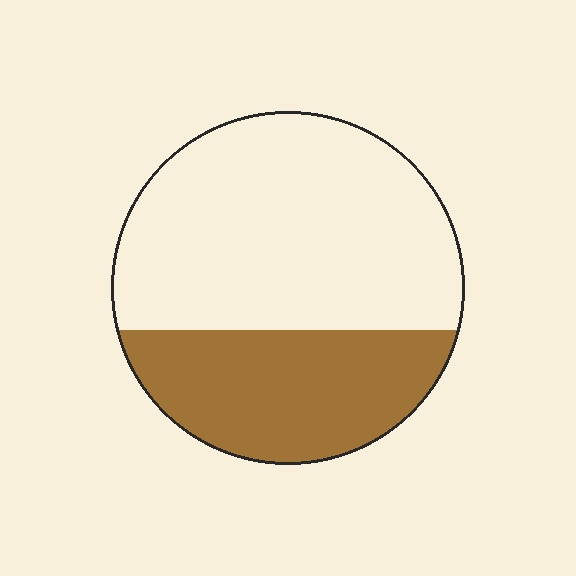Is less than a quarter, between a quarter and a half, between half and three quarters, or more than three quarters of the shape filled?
Between a quarter and a half.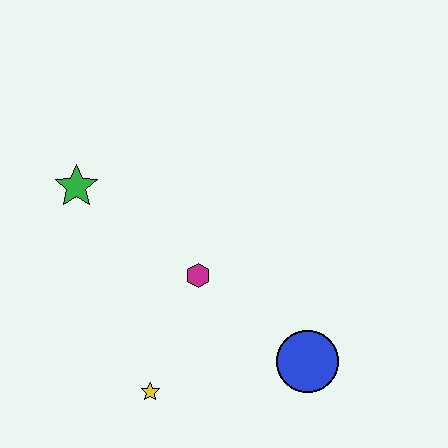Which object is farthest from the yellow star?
The green star is farthest from the yellow star.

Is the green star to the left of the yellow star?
Yes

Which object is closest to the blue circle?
The magenta hexagon is closest to the blue circle.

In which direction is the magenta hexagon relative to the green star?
The magenta hexagon is to the right of the green star.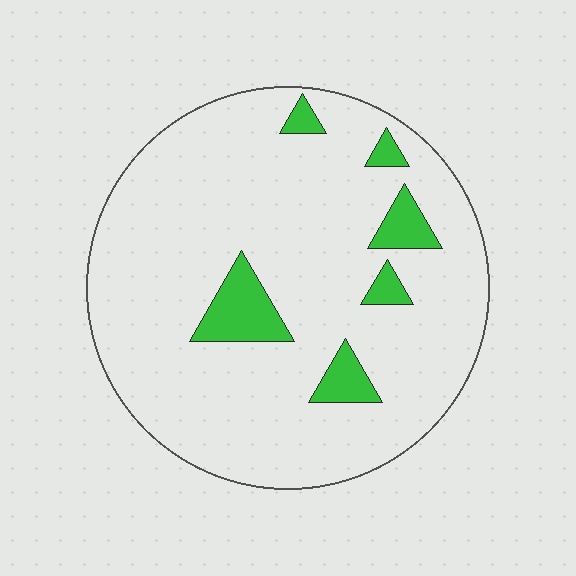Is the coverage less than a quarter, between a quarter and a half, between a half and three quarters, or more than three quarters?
Less than a quarter.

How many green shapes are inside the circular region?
6.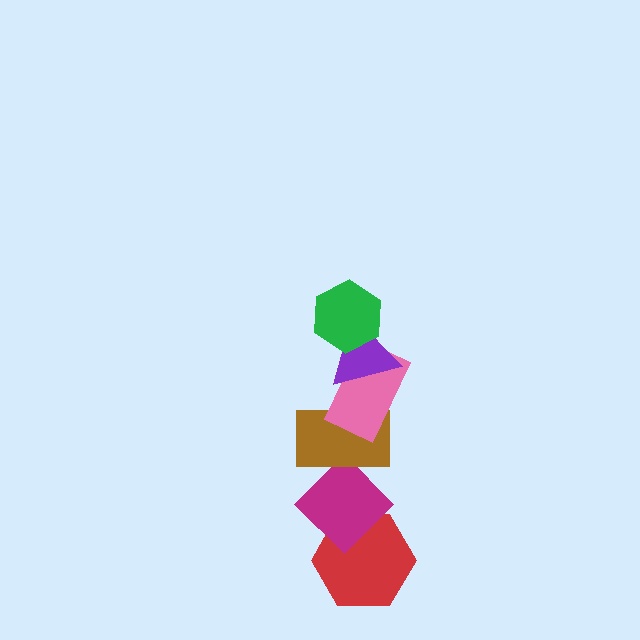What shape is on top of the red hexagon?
The magenta diamond is on top of the red hexagon.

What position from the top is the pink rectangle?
The pink rectangle is 3rd from the top.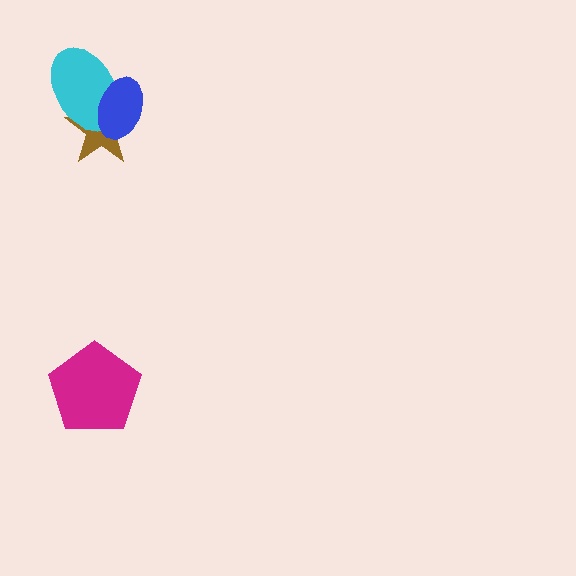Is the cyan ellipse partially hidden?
Yes, it is partially covered by another shape.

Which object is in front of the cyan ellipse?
The blue ellipse is in front of the cyan ellipse.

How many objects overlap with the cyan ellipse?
2 objects overlap with the cyan ellipse.